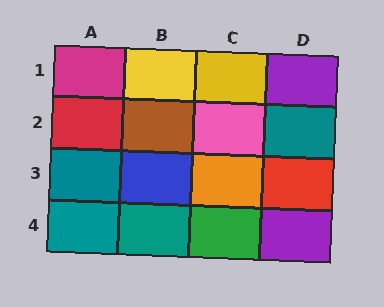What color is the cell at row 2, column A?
Red.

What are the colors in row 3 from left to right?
Teal, blue, orange, red.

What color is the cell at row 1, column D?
Purple.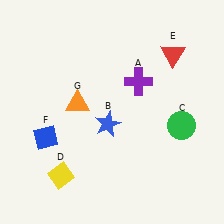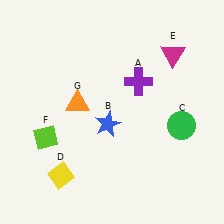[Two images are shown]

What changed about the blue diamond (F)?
In Image 1, F is blue. In Image 2, it changed to lime.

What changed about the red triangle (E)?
In Image 1, E is red. In Image 2, it changed to magenta.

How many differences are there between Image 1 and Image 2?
There are 2 differences between the two images.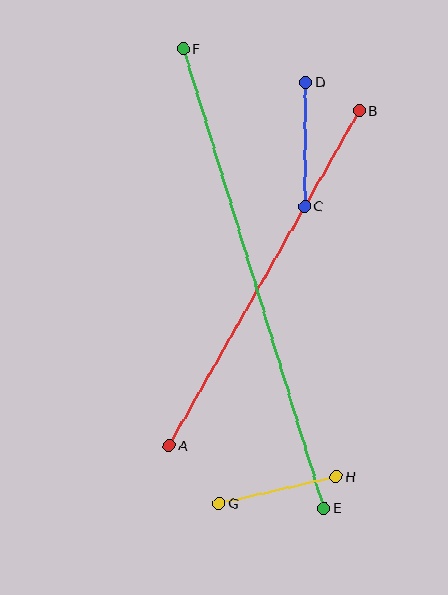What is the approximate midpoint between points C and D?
The midpoint is at approximately (305, 144) pixels.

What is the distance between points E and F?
The distance is approximately 481 pixels.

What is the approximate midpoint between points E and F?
The midpoint is at approximately (254, 278) pixels.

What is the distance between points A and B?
The distance is approximately 385 pixels.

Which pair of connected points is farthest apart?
Points E and F are farthest apart.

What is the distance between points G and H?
The distance is approximately 120 pixels.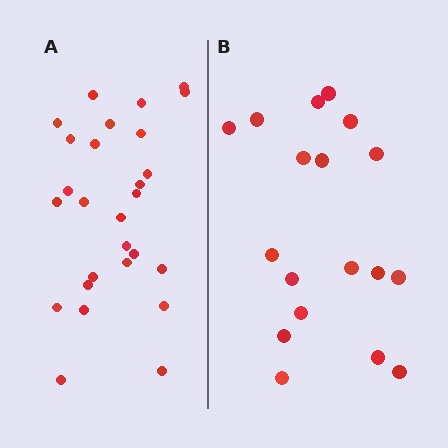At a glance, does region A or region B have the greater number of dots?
Region A (the left region) has more dots.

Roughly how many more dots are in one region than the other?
Region A has roughly 8 or so more dots than region B.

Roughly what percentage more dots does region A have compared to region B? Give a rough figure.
About 50% more.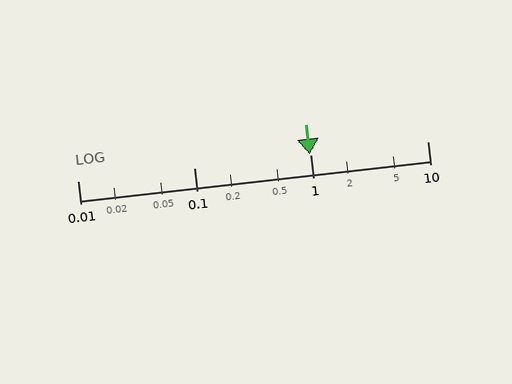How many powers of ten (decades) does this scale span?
The scale spans 3 decades, from 0.01 to 10.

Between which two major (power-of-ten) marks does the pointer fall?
The pointer is between 0.1 and 1.